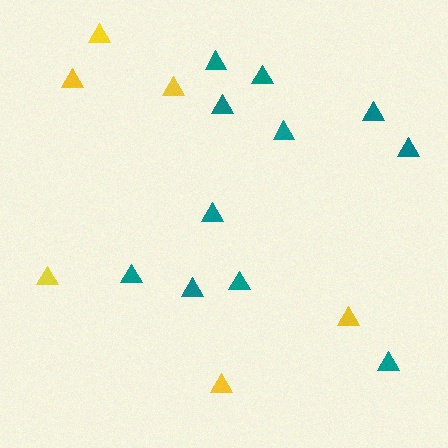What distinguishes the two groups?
There are 2 groups: one group of teal triangles (11) and one group of yellow triangles (6).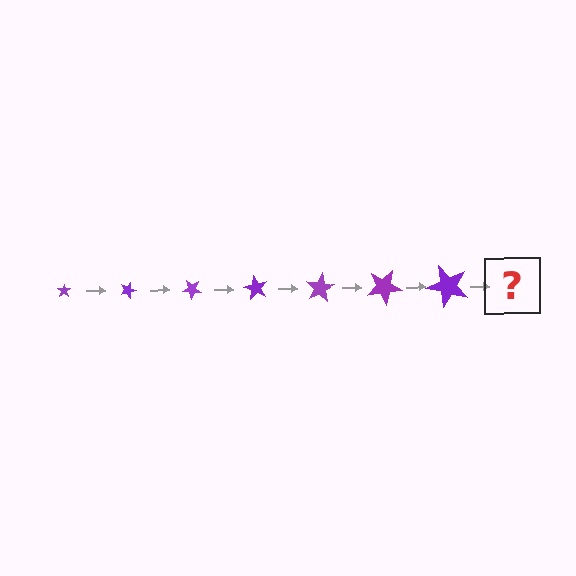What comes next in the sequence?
The next element should be a star, larger than the previous one and rotated 140 degrees from the start.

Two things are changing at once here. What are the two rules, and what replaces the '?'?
The two rules are that the star grows larger each step and it rotates 20 degrees each step. The '?' should be a star, larger than the previous one and rotated 140 degrees from the start.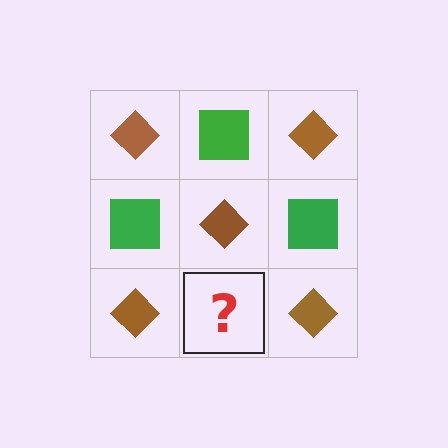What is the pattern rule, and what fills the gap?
The rule is that it alternates brown diamond and green square in a checkerboard pattern. The gap should be filled with a green square.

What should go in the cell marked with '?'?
The missing cell should contain a green square.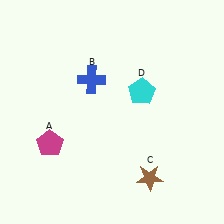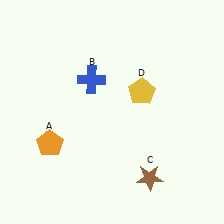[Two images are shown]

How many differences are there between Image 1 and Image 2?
There are 2 differences between the two images.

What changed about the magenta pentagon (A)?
In Image 1, A is magenta. In Image 2, it changed to orange.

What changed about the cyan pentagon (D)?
In Image 1, D is cyan. In Image 2, it changed to yellow.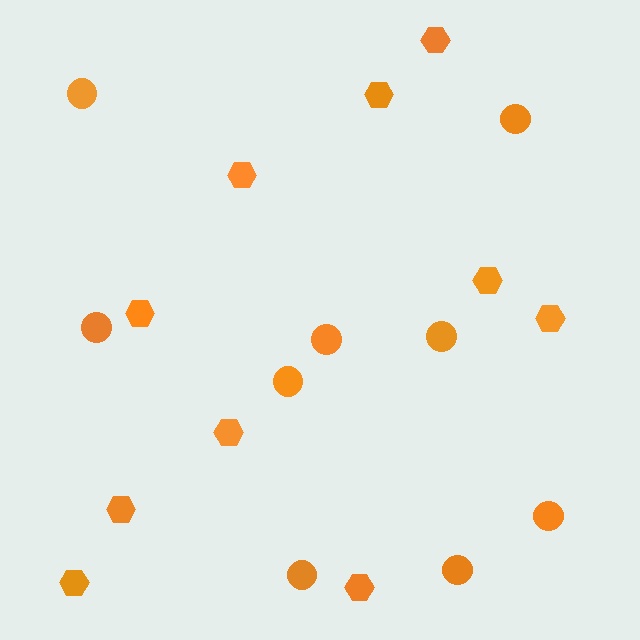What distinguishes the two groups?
There are 2 groups: one group of circles (9) and one group of hexagons (10).